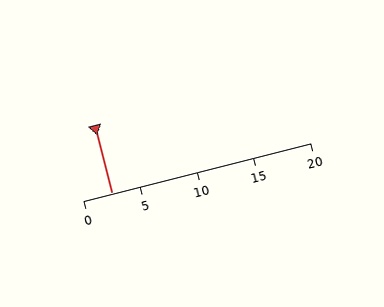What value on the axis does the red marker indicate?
The marker indicates approximately 2.5.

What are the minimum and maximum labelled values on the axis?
The axis runs from 0 to 20.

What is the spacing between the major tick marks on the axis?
The major ticks are spaced 5 apart.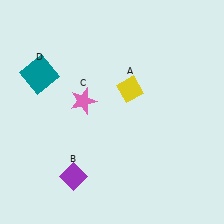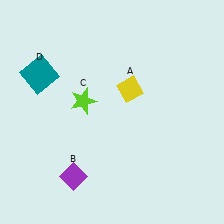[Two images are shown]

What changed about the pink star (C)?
In Image 1, C is pink. In Image 2, it changed to lime.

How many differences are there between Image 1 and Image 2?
There is 1 difference between the two images.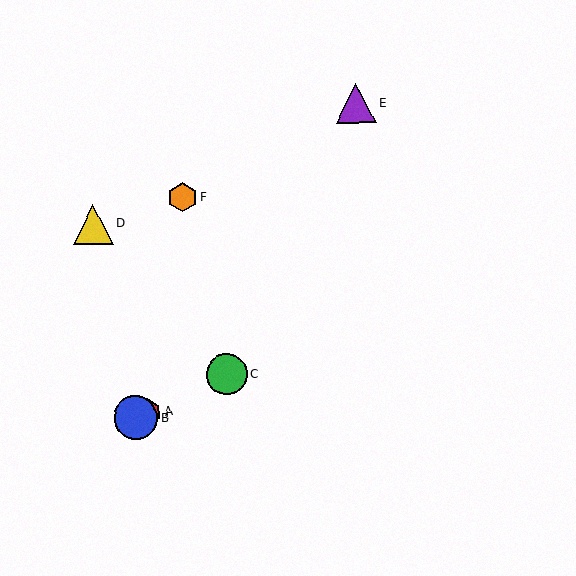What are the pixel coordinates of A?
Object A is at (148, 412).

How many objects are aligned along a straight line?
3 objects (A, B, C) are aligned along a straight line.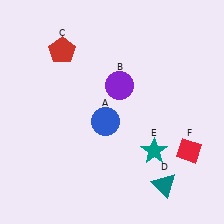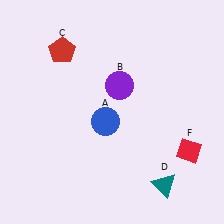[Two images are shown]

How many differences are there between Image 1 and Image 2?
There is 1 difference between the two images.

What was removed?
The teal star (E) was removed in Image 2.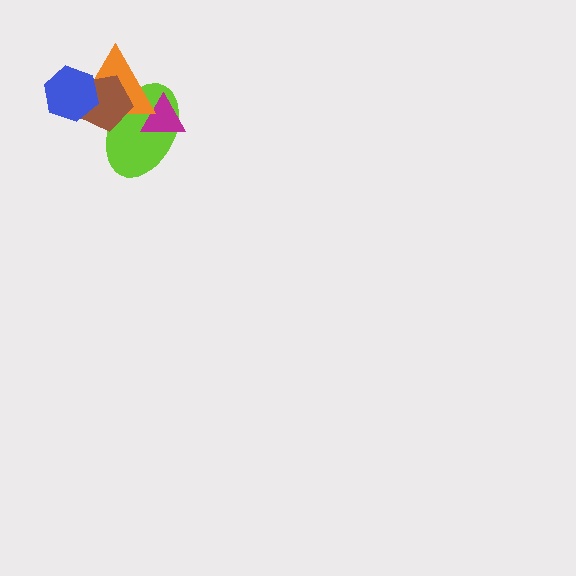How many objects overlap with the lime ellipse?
3 objects overlap with the lime ellipse.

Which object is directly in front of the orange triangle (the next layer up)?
The brown pentagon is directly in front of the orange triangle.